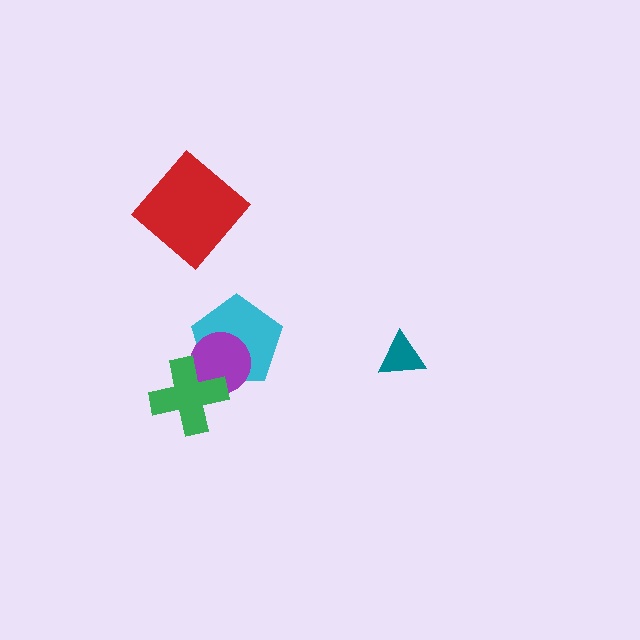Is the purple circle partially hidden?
Yes, it is partially covered by another shape.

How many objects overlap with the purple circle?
2 objects overlap with the purple circle.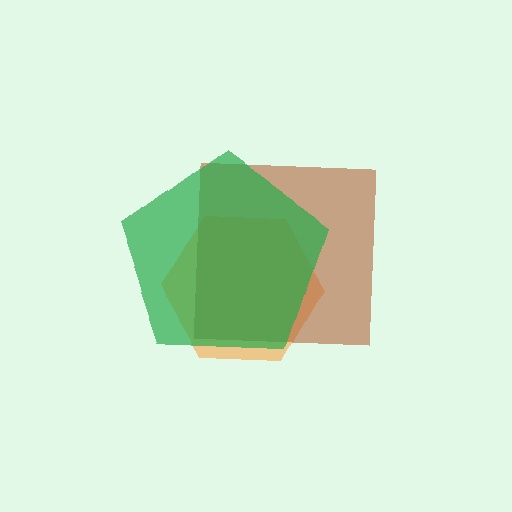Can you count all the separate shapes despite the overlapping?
Yes, there are 3 separate shapes.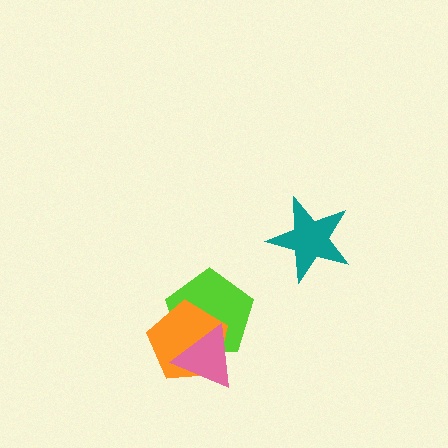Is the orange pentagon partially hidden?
Yes, it is partially covered by another shape.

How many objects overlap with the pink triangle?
2 objects overlap with the pink triangle.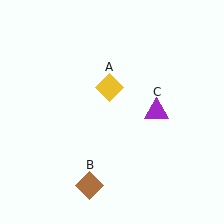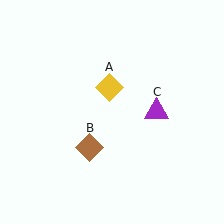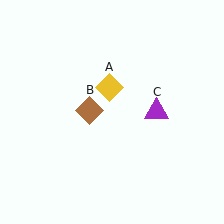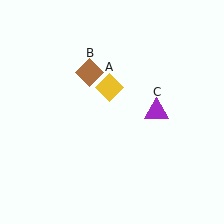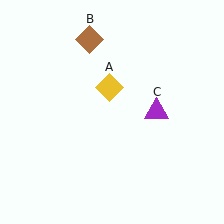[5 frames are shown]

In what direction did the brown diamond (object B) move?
The brown diamond (object B) moved up.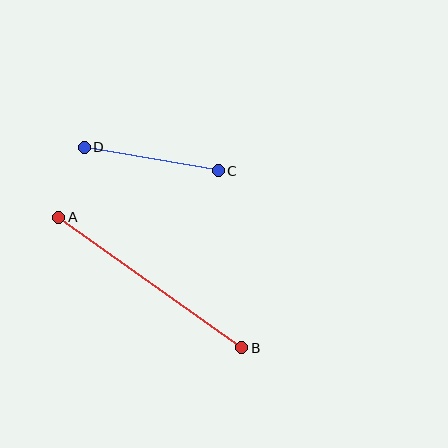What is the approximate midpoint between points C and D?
The midpoint is at approximately (151, 159) pixels.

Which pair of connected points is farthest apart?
Points A and B are farthest apart.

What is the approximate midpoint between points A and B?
The midpoint is at approximately (150, 283) pixels.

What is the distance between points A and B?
The distance is approximately 225 pixels.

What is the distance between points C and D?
The distance is approximately 136 pixels.